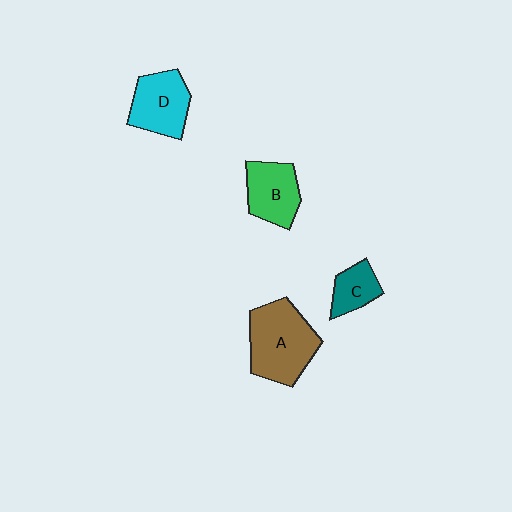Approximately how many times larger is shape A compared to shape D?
Approximately 1.4 times.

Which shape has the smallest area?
Shape C (teal).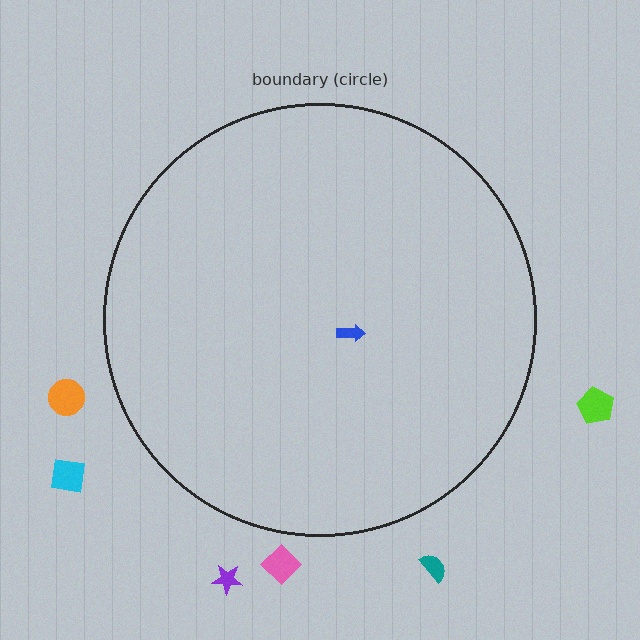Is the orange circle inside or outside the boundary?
Outside.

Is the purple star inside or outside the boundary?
Outside.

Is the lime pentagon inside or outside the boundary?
Outside.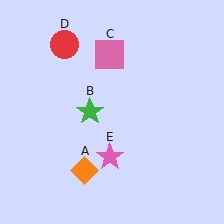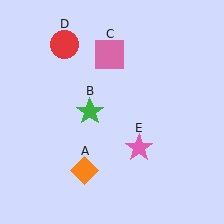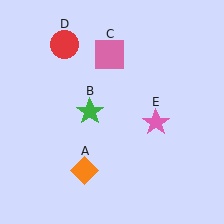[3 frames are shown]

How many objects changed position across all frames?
1 object changed position: pink star (object E).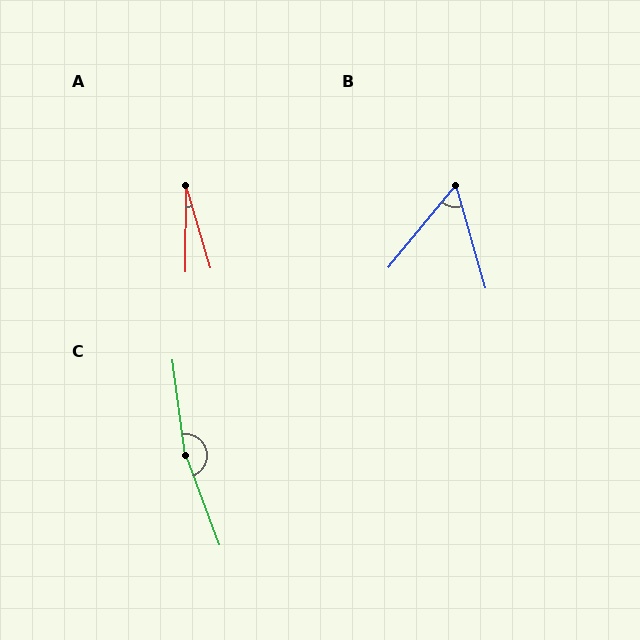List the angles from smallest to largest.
A (17°), B (55°), C (167°).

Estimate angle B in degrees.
Approximately 55 degrees.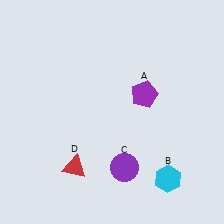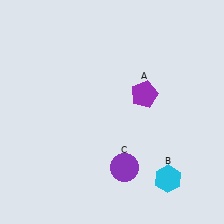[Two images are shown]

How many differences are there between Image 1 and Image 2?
There is 1 difference between the two images.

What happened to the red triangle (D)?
The red triangle (D) was removed in Image 2. It was in the bottom-left area of Image 1.